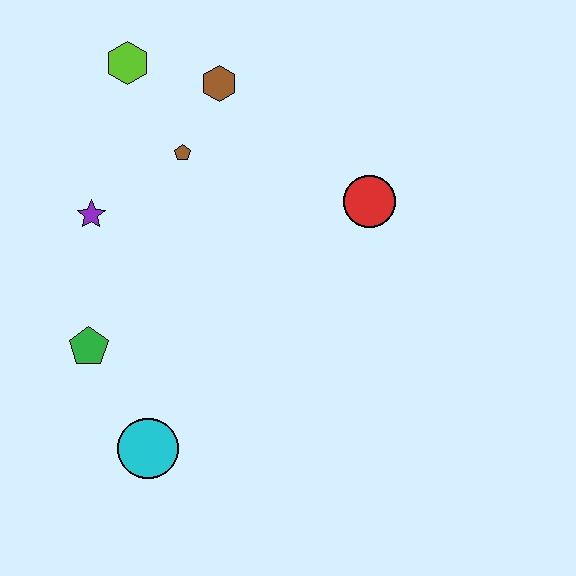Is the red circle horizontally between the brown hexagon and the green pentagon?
No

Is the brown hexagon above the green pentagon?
Yes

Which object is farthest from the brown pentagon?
The cyan circle is farthest from the brown pentagon.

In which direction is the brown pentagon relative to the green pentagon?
The brown pentagon is above the green pentagon.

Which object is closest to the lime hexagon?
The brown hexagon is closest to the lime hexagon.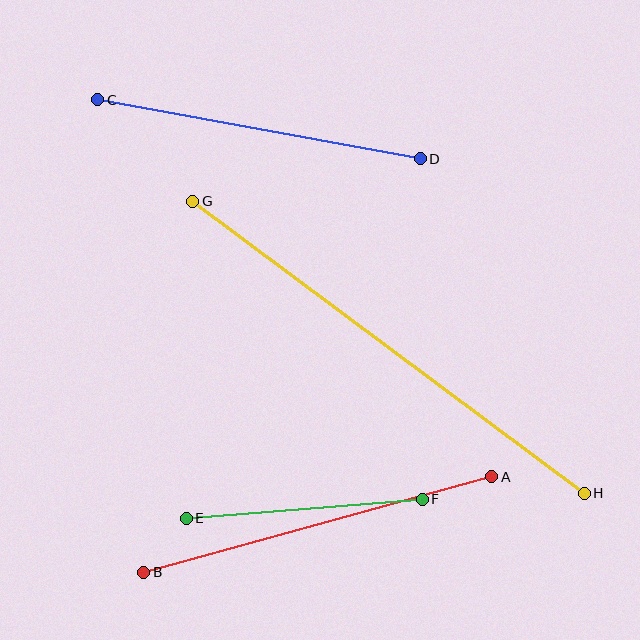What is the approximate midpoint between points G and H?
The midpoint is at approximately (389, 347) pixels.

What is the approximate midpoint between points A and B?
The midpoint is at approximately (318, 525) pixels.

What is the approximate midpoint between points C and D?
The midpoint is at approximately (259, 129) pixels.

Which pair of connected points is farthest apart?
Points G and H are farthest apart.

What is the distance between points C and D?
The distance is approximately 328 pixels.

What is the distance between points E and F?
The distance is approximately 236 pixels.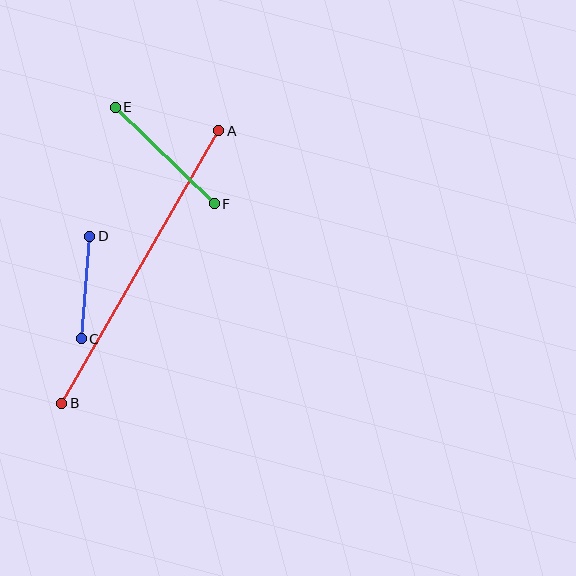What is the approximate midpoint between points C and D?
The midpoint is at approximately (86, 288) pixels.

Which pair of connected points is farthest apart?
Points A and B are farthest apart.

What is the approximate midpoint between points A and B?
The midpoint is at approximately (140, 267) pixels.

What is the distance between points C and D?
The distance is approximately 103 pixels.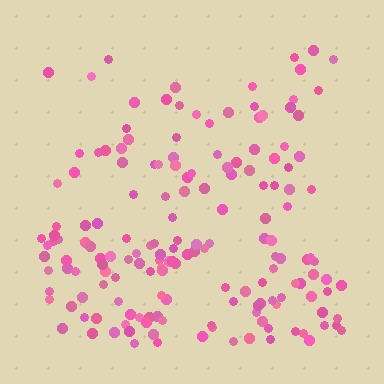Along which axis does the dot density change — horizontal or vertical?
Vertical.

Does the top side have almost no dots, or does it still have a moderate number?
Still a moderate number, just noticeably fewer than the bottom.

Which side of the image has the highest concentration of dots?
The bottom.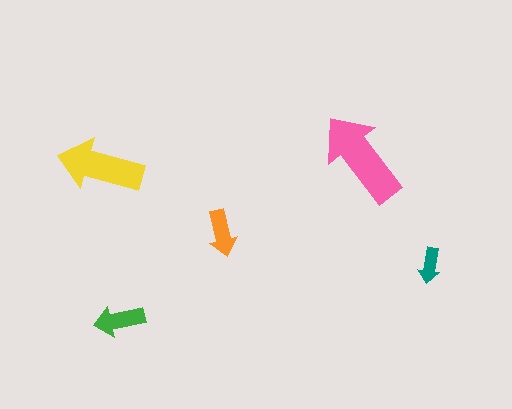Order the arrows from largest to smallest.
the pink one, the yellow one, the green one, the orange one, the teal one.